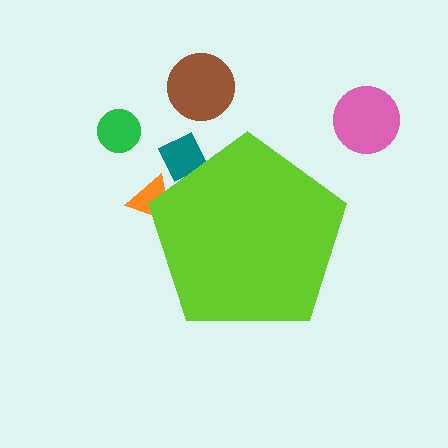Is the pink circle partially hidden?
No, the pink circle is fully visible.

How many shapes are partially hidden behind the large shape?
2 shapes are partially hidden.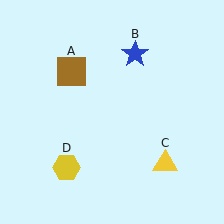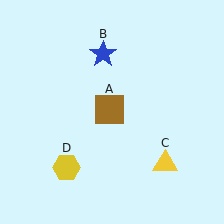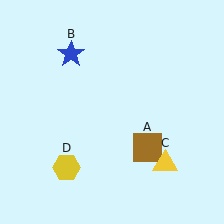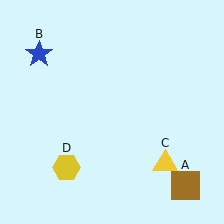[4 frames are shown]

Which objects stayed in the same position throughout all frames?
Yellow triangle (object C) and yellow hexagon (object D) remained stationary.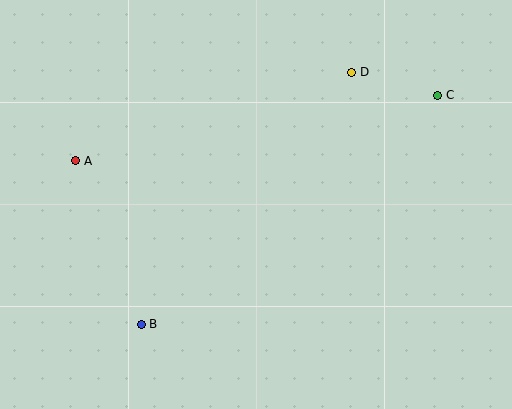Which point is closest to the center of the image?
Point D at (352, 72) is closest to the center.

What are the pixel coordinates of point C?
Point C is at (438, 95).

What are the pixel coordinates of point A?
Point A is at (76, 161).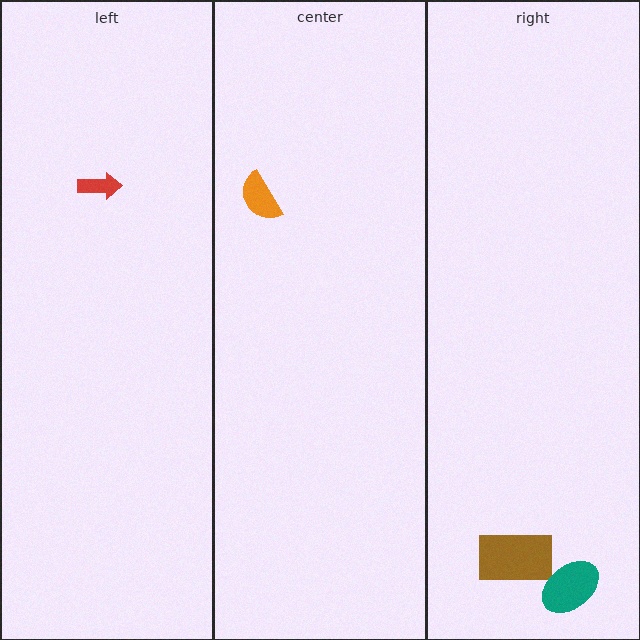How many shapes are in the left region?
1.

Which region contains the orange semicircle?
The center region.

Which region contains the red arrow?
The left region.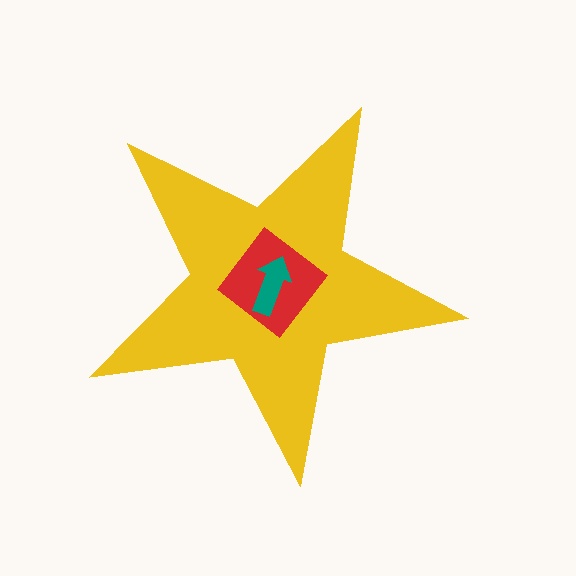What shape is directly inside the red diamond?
The teal arrow.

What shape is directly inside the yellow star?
The red diamond.